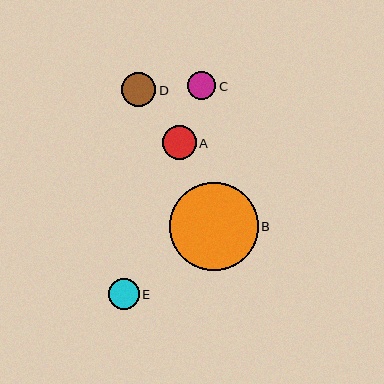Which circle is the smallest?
Circle C is the smallest with a size of approximately 28 pixels.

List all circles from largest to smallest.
From largest to smallest: B, D, A, E, C.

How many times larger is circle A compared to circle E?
Circle A is approximately 1.1 times the size of circle E.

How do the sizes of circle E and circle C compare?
Circle E and circle C are approximately the same size.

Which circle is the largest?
Circle B is the largest with a size of approximately 88 pixels.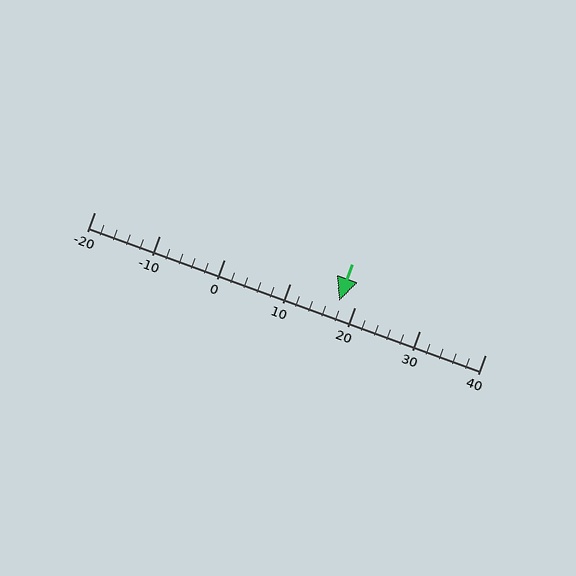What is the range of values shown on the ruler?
The ruler shows values from -20 to 40.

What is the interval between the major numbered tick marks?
The major tick marks are spaced 10 units apart.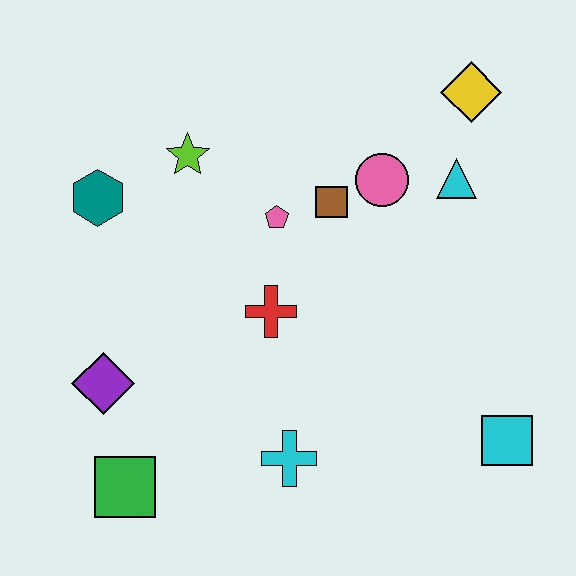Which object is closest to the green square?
The purple diamond is closest to the green square.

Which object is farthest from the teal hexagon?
The cyan square is farthest from the teal hexagon.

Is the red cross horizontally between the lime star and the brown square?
Yes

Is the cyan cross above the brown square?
No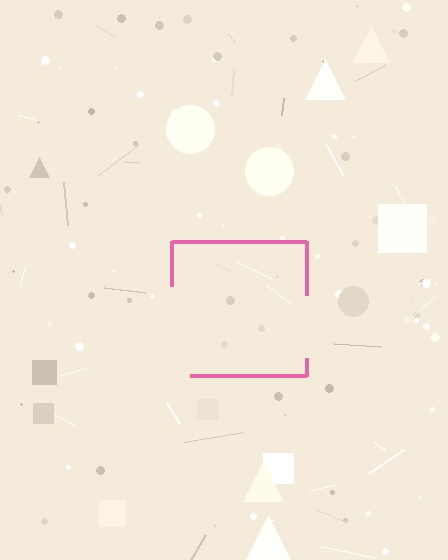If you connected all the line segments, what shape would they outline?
They would outline a square.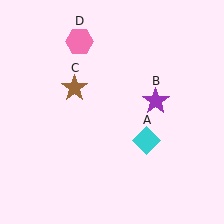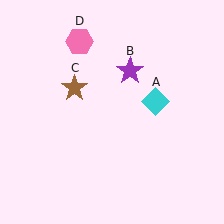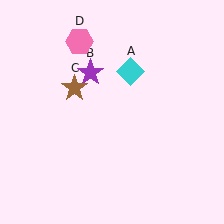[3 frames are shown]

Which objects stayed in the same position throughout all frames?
Brown star (object C) and pink hexagon (object D) remained stationary.